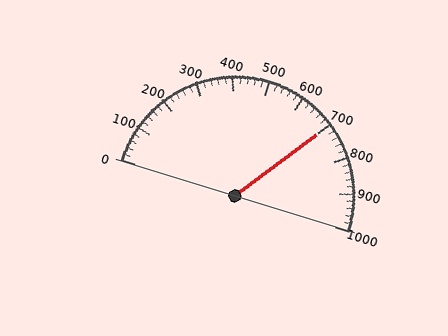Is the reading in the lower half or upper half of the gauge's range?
The reading is in the upper half of the range (0 to 1000).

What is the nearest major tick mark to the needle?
The nearest major tick mark is 700.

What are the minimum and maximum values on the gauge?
The gauge ranges from 0 to 1000.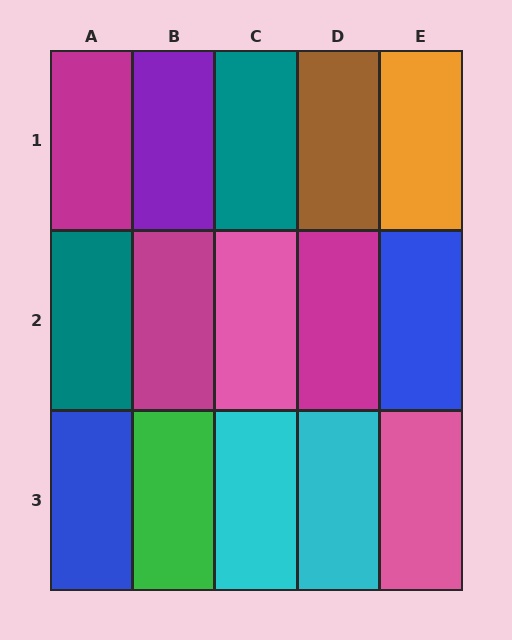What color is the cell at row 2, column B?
Magenta.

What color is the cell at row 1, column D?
Brown.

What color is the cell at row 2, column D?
Magenta.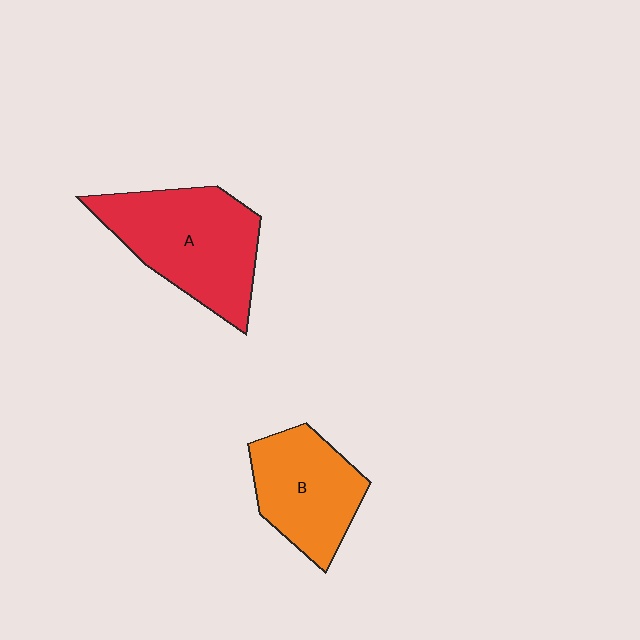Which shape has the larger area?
Shape A (red).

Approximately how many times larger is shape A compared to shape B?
Approximately 1.3 times.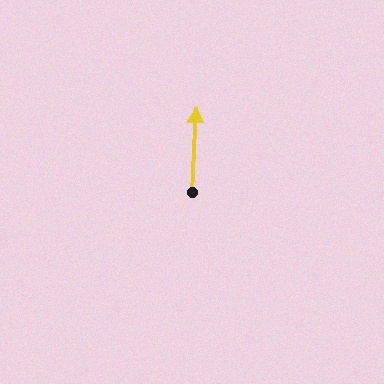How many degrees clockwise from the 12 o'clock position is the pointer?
Approximately 3 degrees.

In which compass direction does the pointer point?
North.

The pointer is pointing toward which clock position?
Roughly 12 o'clock.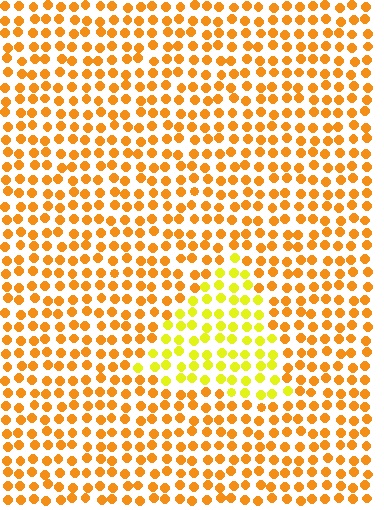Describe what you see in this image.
The image is filled with small orange elements in a uniform arrangement. A triangle-shaped region is visible where the elements are tinted to a slightly different hue, forming a subtle color boundary.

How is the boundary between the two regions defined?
The boundary is defined purely by a slight shift in hue (about 32 degrees). Spacing, size, and orientation are identical on both sides.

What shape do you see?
I see a triangle.